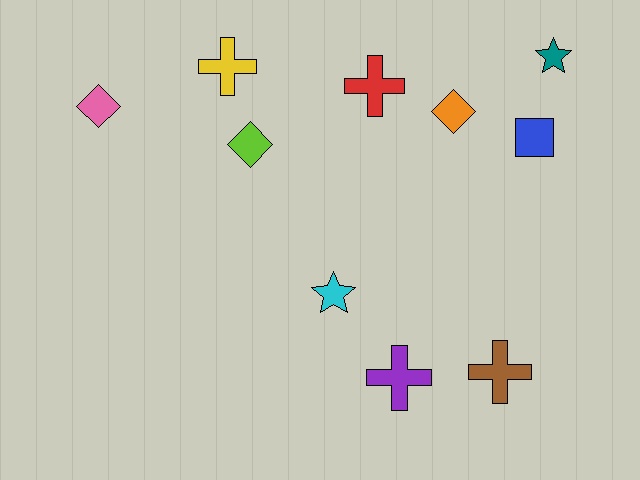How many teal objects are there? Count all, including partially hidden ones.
There is 1 teal object.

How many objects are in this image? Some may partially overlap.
There are 10 objects.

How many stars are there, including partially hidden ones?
There are 2 stars.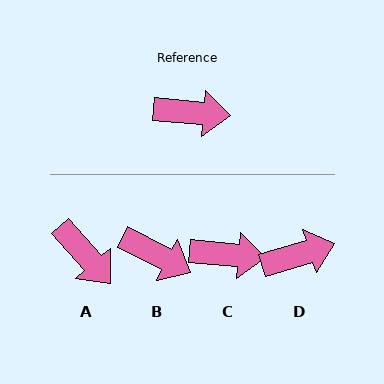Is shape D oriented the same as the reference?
No, it is off by about 22 degrees.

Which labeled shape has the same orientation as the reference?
C.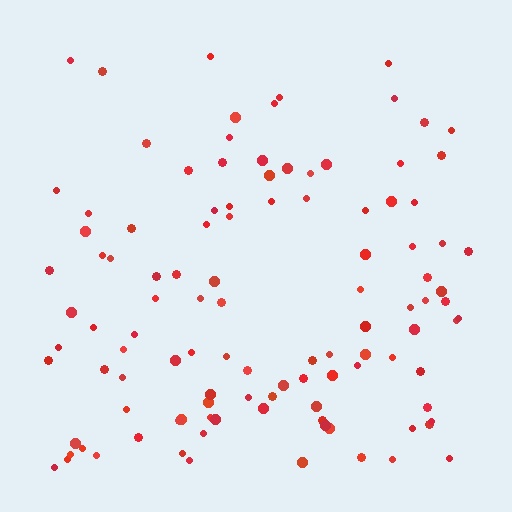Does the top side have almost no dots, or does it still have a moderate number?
Still a moderate number, just noticeably fewer than the bottom.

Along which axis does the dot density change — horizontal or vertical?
Vertical.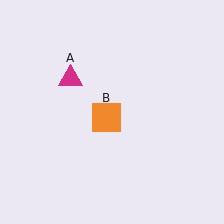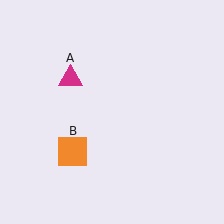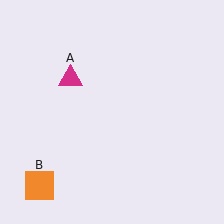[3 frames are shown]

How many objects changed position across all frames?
1 object changed position: orange square (object B).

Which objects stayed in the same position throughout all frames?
Magenta triangle (object A) remained stationary.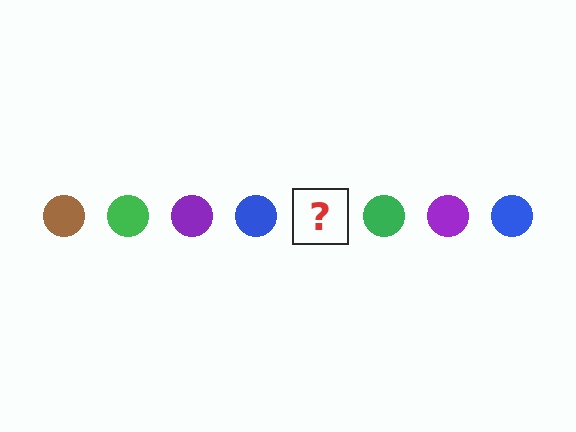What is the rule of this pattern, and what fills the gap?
The rule is that the pattern cycles through brown, green, purple, blue circles. The gap should be filled with a brown circle.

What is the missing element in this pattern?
The missing element is a brown circle.